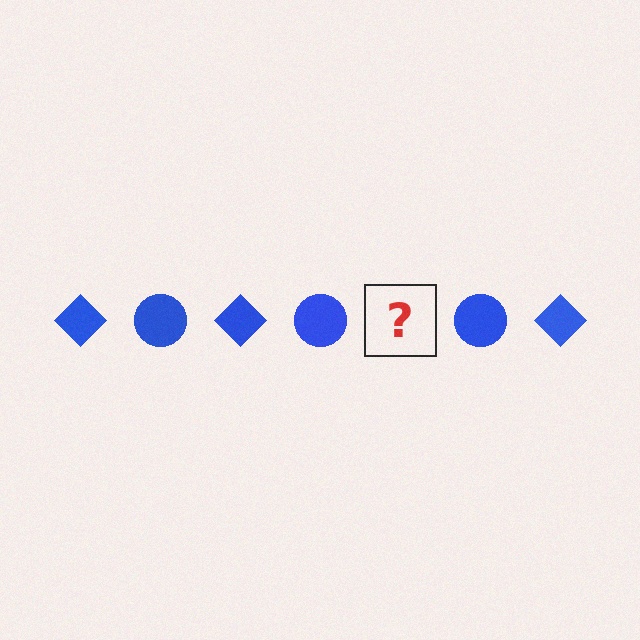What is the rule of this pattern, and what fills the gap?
The rule is that the pattern cycles through diamond, circle shapes in blue. The gap should be filled with a blue diamond.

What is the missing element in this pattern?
The missing element is a blue diamond.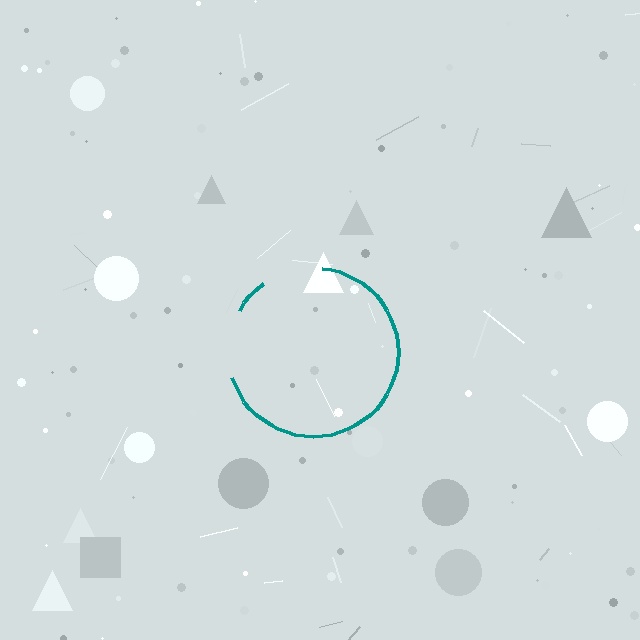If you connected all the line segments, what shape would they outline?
They would outline a circle.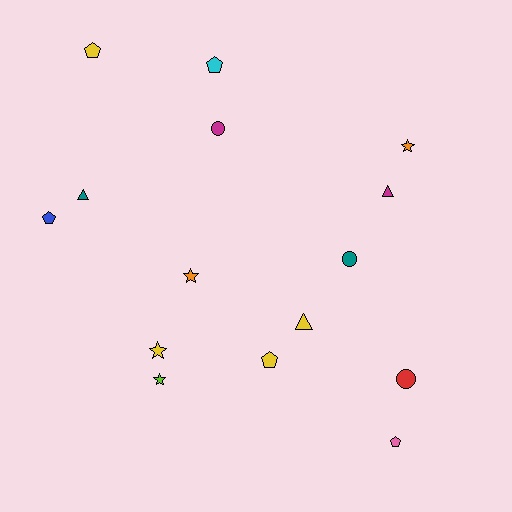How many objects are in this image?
There are 15 objects.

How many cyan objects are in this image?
There is 1 cyan object.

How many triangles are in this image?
There are 3 triangles.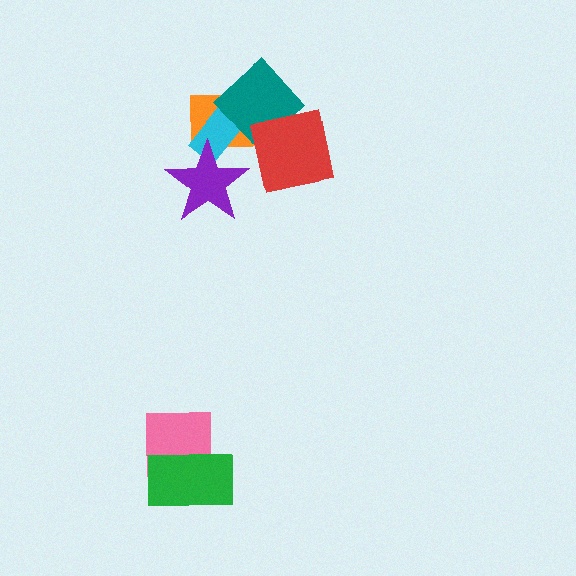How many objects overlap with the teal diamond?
2 objects overlap with the teal diamond.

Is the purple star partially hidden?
No, no other shape covers it.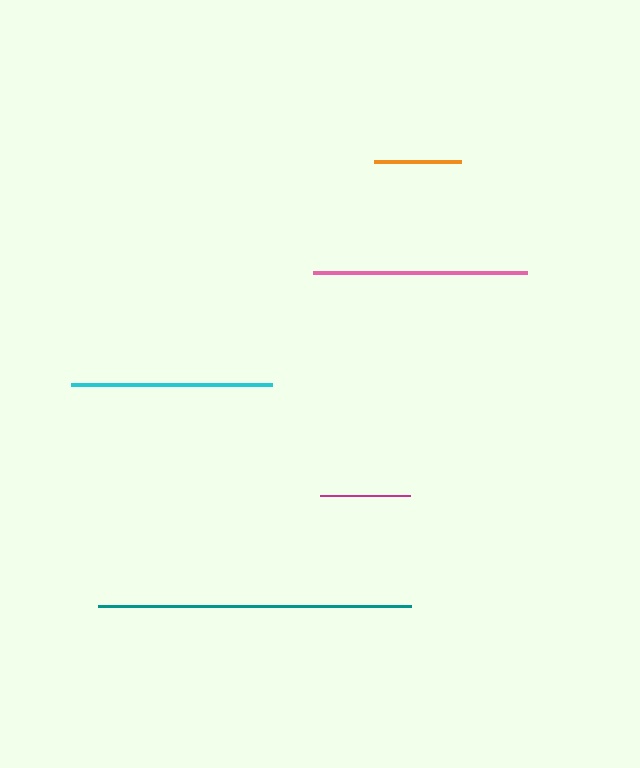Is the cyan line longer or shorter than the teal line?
The teal line is longer than the cyan line.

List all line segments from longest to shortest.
From longest to shortest: teal, pink, cyan, magenta, orange.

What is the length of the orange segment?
The orange segment is approximately 87 pixels long.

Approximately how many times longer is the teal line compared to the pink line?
The teal line is approximately 1.5 times the length of the pink line.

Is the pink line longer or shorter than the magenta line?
The pink line is longer than the magenta line.